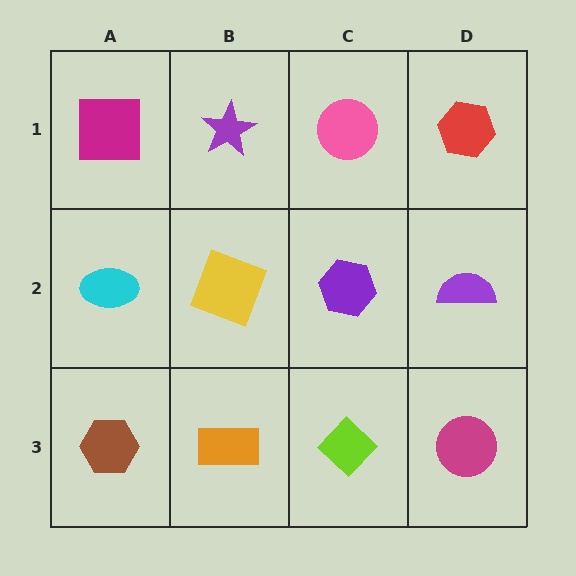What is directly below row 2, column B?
An orange rectangle.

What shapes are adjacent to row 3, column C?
A purple hexagon (row 2, column C), an orange rectangle (row 3, column B), a magenta circle (row 3, column D).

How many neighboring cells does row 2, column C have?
4.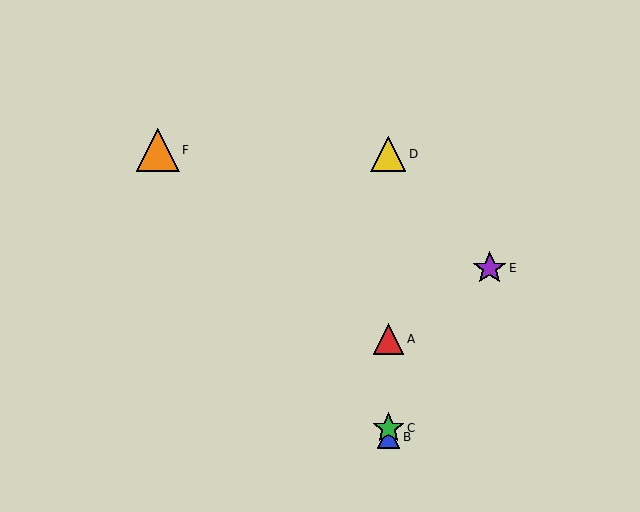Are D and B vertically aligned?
Yes, both are at x≈388.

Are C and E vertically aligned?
No, C is at x≈388 and E is at x≈490.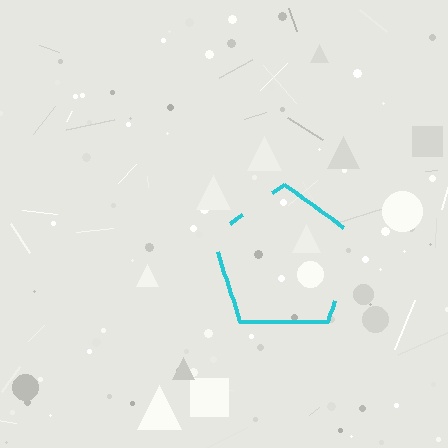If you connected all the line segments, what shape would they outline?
They would outline a pentagon.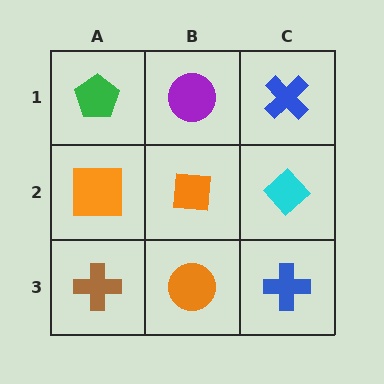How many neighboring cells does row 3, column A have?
2.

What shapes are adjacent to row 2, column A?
A green pentagon (row 1, column A), a brown cross (row 3, column A), an orange square (row 2, column B).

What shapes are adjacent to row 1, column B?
An orange square (row 2, column B), a green pentagon (row 1, column A), a blue cross (row 1, column C).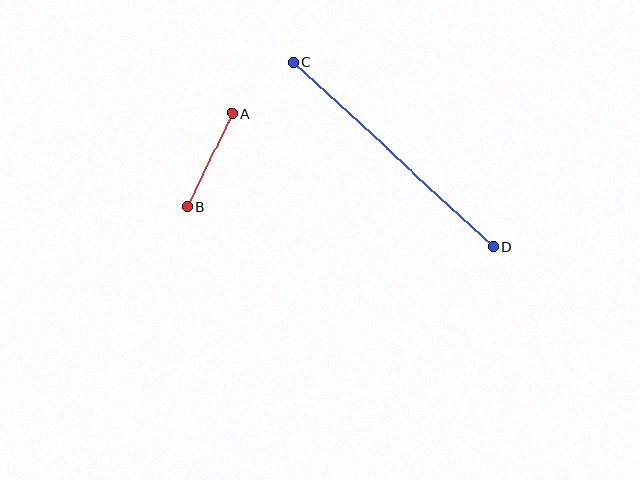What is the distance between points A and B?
The distance is approximately 104 pixels.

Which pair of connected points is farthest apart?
Points C and D are farthest apart.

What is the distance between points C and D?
The distance is approximately 272 pixels.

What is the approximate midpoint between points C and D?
The midpoint is at approximately (393, 154) pixels.